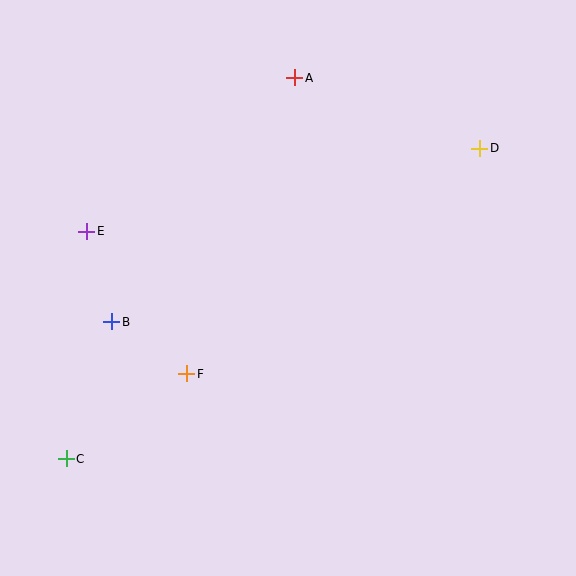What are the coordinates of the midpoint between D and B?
The midpoint between D and B is at (296, 235).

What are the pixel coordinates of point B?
Point B is at (112, 322).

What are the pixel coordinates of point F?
Point F is at (187, 374).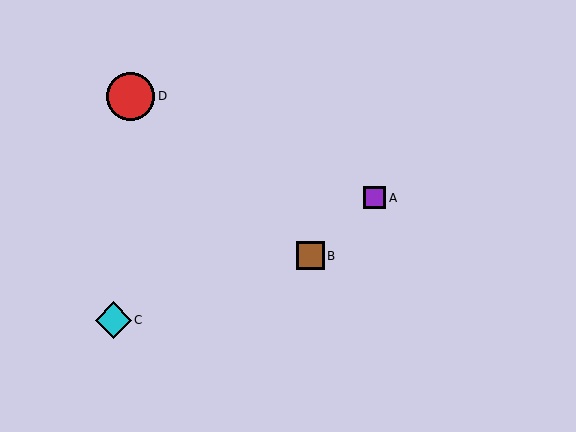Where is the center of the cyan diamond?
The center of the cyan diamond is at (113, 320).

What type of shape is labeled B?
Shape B is a brown square.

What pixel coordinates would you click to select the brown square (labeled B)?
Click at (310, 256) to select the brown square B.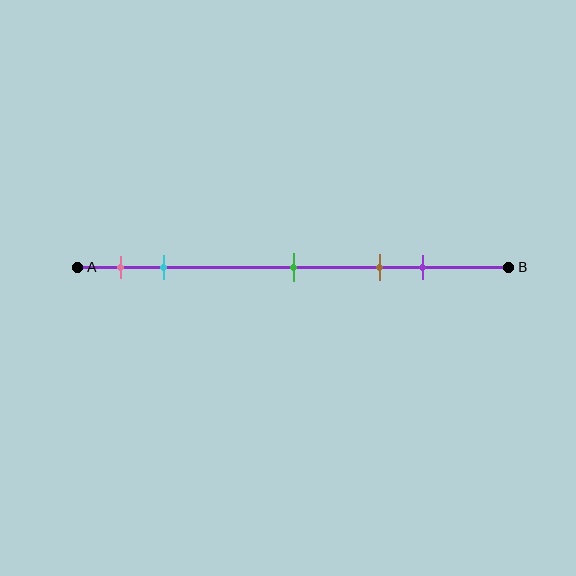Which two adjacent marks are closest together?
The pink and cyan marks are the closest adjacent pair.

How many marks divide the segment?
There are 5 marks dividing the segment.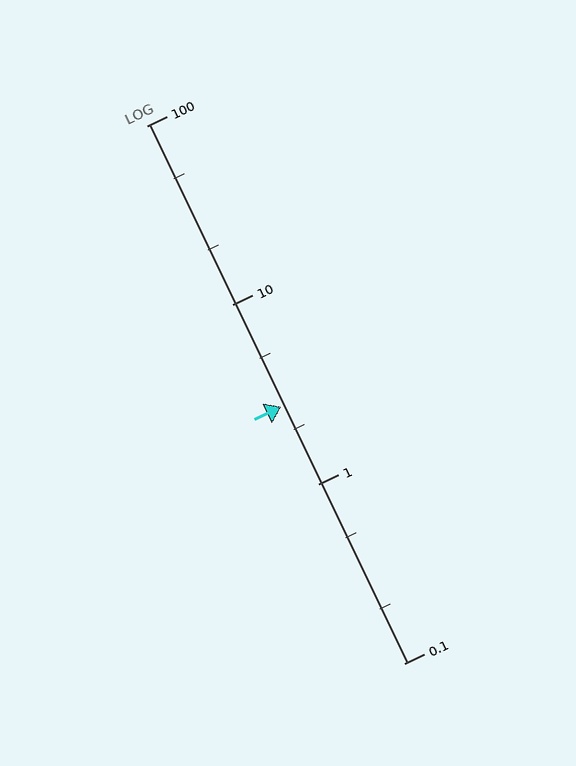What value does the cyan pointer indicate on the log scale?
The pointer indicates approximately 2.7.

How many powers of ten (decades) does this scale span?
The scale spans 3 decades, from 0.1 to 100.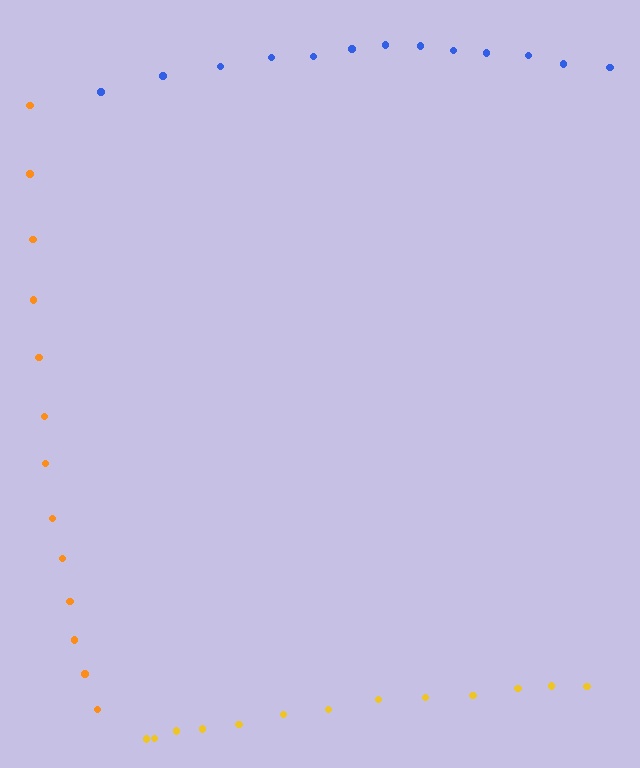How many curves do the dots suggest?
There are 3 distinct paths.